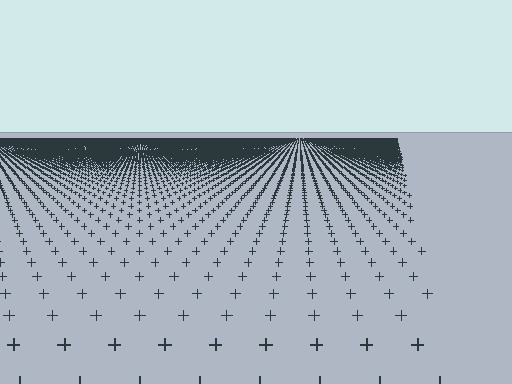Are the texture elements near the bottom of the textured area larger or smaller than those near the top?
Larger. Near the bottom, elements are closer to the viewer and appear at a bigger on-screen size.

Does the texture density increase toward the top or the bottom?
Density increases toward the top.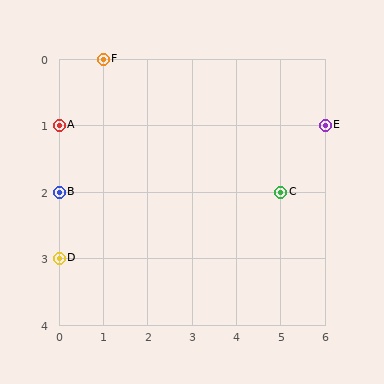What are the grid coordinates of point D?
Point D is at grid coordinates (0, 3).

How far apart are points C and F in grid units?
Points C and F are 4 columns and 2 rows apart (about 4.5 grid units diagonally).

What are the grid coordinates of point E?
Point E is at grid coordinates (6, 1).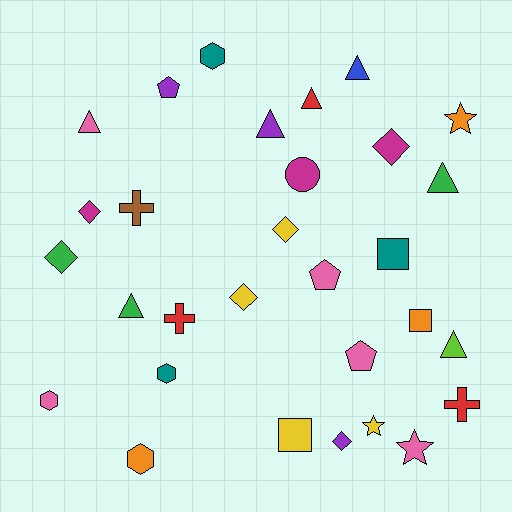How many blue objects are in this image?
There is 1 blue object.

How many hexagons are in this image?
There are 4 hexagons.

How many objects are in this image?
There are 30 objects.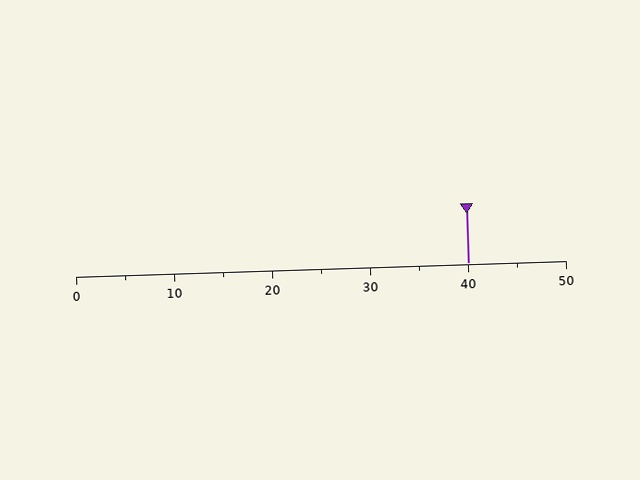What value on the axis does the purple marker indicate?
The marker indicates approximately 40.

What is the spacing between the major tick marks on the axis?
The major ticks are spaced 10 apart.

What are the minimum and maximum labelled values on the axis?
The axis runs from 0 to 50.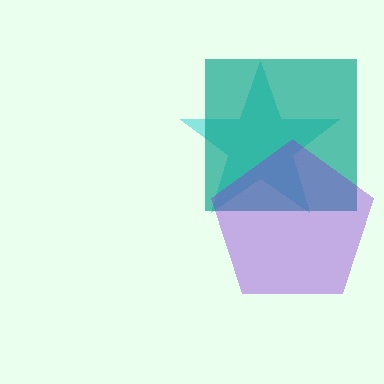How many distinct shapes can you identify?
There are 3 distinct shapes: a cyan star, a teal square, a purple pentagon.